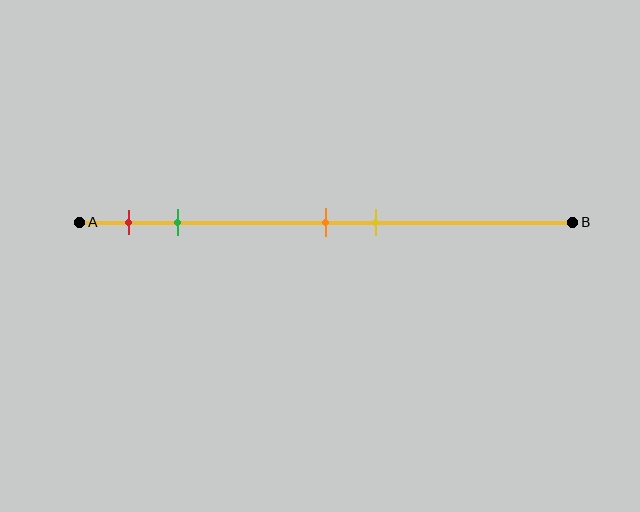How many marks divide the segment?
There are 4 marks dividing the segment.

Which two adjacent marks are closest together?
The orange and yellow marks are the closest adjacent pair.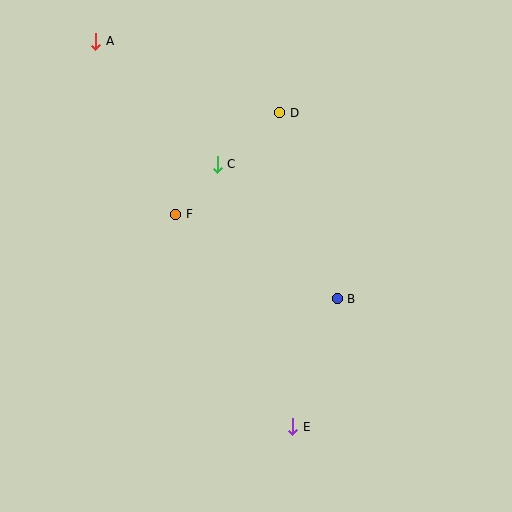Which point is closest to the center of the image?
Point F at (176, 214) is closest to the center.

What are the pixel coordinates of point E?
Point E is at (293, 427).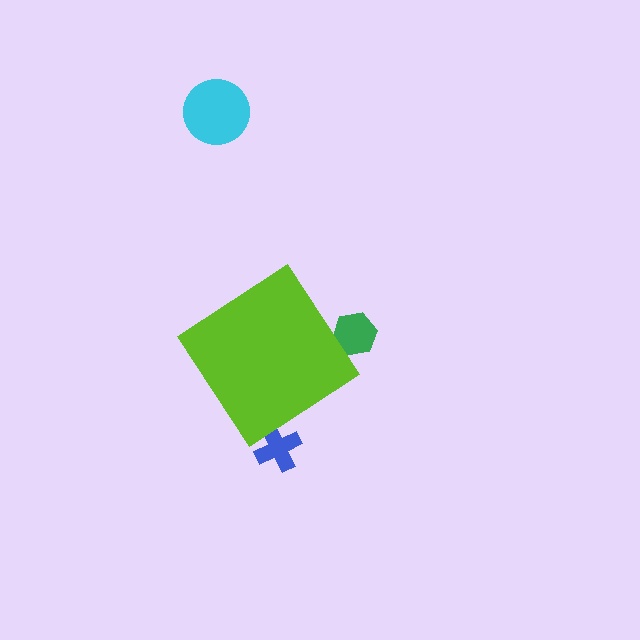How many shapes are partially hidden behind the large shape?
2 shapes are partially hidden.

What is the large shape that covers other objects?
A lime diamond.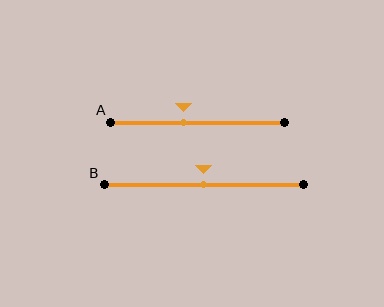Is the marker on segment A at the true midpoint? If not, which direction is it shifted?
No, the marker on segment A is shifted to the left by about 8% of the segment length.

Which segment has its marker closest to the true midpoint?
Segment B has its marker closest to the true midpoint.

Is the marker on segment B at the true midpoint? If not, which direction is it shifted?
Yes, the marker on segment B is at the true midpoint.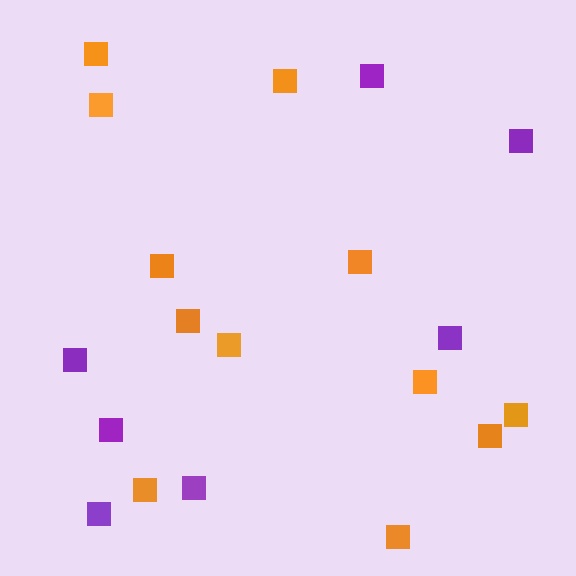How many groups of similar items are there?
There are 2 groups: one group of purple squares (7) and one group of orange squares (12).